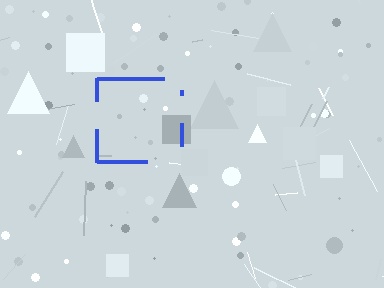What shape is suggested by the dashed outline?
The dashed outline suggests a square.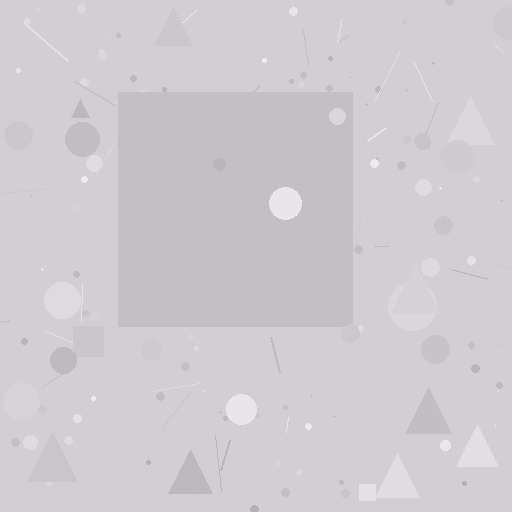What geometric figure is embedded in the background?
A square is embedded in the background.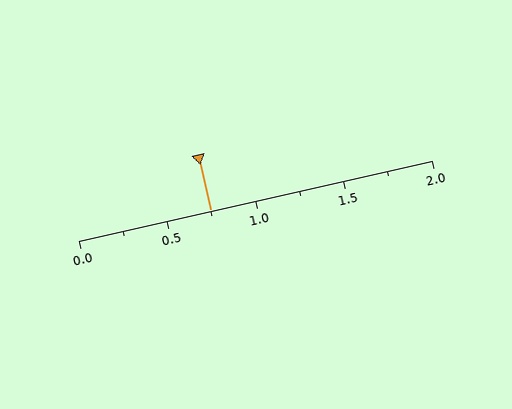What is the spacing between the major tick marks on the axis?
The major ticks are spaced 0.5 apart.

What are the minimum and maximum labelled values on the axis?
The axis runs from 0.0 to 2.0.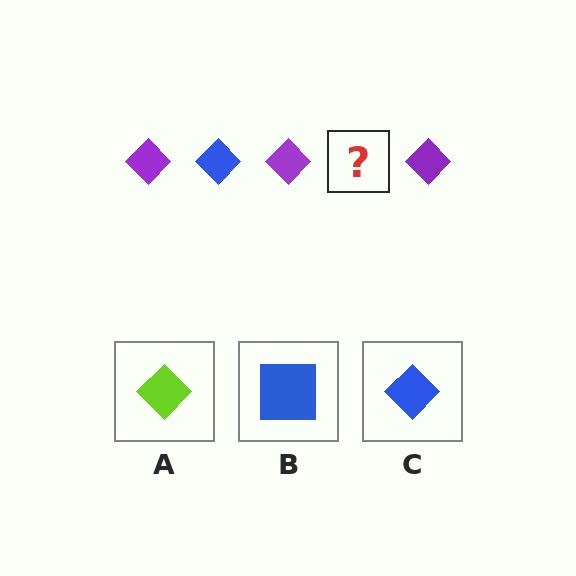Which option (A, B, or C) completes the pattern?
C.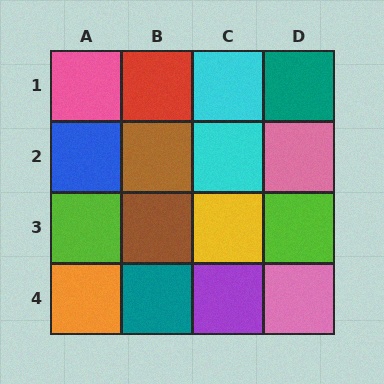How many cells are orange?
1 cell is orange.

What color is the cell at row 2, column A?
Blue.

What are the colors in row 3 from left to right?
Lime, brown, yellow, lime.